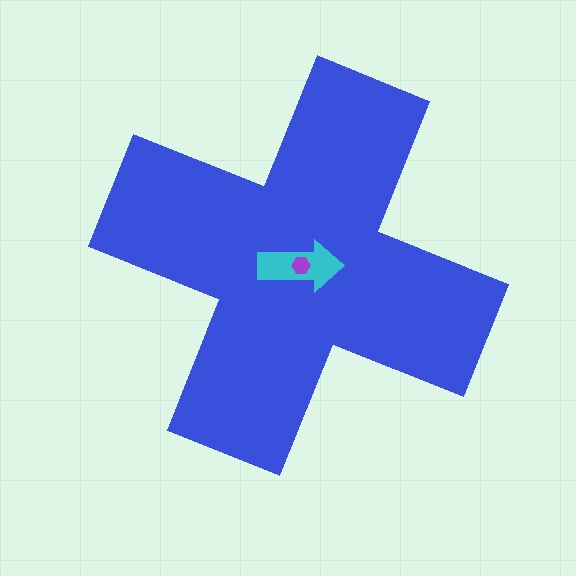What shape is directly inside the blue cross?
The cyan arrow.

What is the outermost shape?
The blue cross.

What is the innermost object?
The purple hexagon.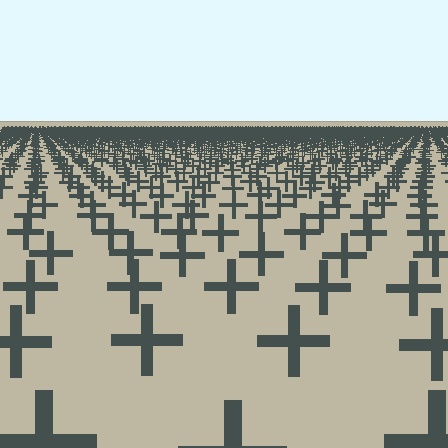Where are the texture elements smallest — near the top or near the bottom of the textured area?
Near the top.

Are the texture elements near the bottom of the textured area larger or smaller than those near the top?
Larger. Near the bottom, elements are closer to the viewer and appear at a bigger on-screen size.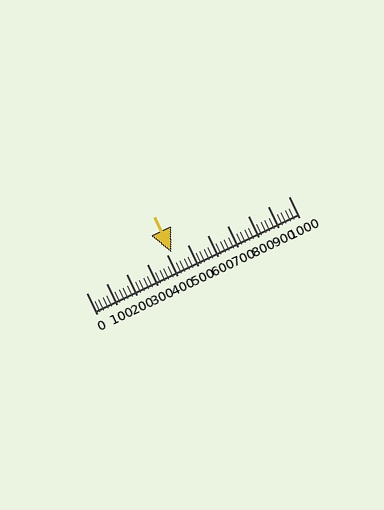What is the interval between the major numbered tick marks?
The major tick marks are spaced 100 units apart.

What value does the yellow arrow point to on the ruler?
The yellow arrow points to approximately 420.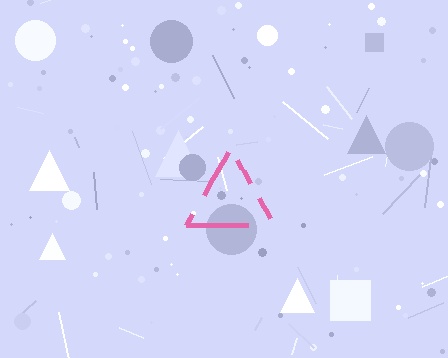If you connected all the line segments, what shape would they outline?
They would outline a triangle.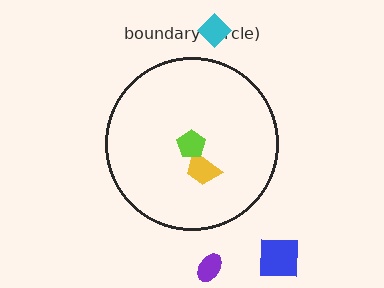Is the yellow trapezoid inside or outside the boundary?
Inside.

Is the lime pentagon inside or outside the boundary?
Inside.